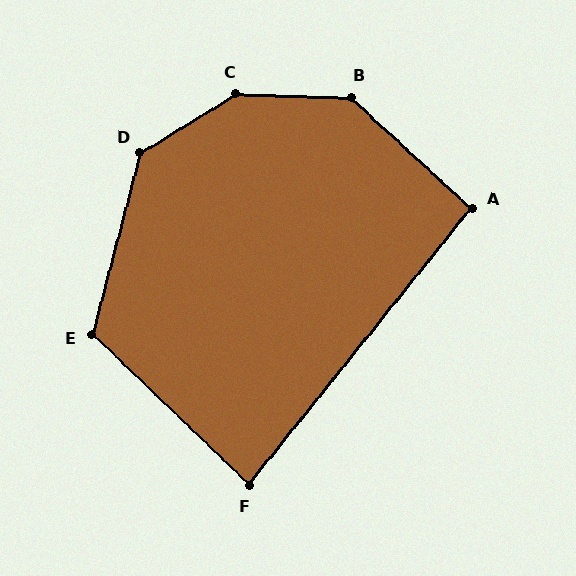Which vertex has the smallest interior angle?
F, at approximately 85 degrees.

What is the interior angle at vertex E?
Approximately 119 degrees (obtuse).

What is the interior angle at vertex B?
Approximately 139 degrees (obtuse).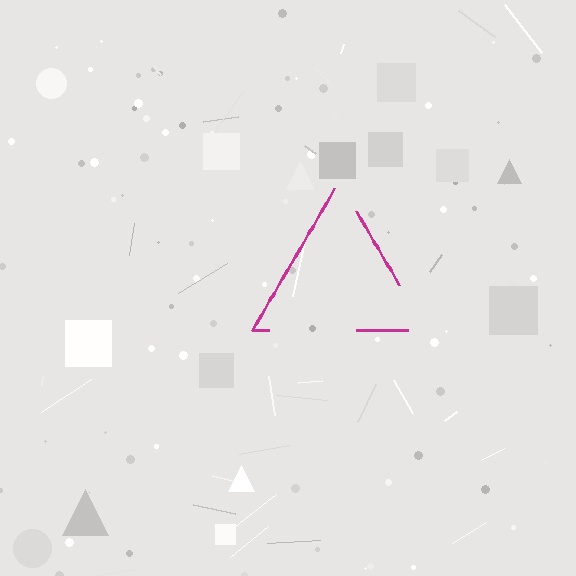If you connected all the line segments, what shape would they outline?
They would outline a triangle.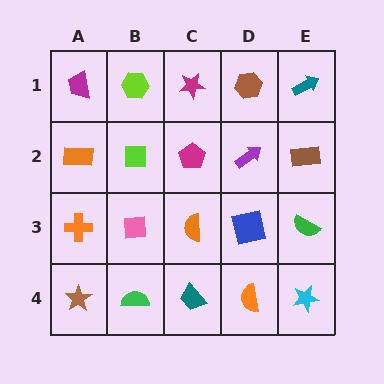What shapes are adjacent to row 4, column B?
A pink square (row 3, column B), a brown star (row 4, column A), a teal trapezoid (row 4, column C).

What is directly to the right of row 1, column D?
A teal arrow.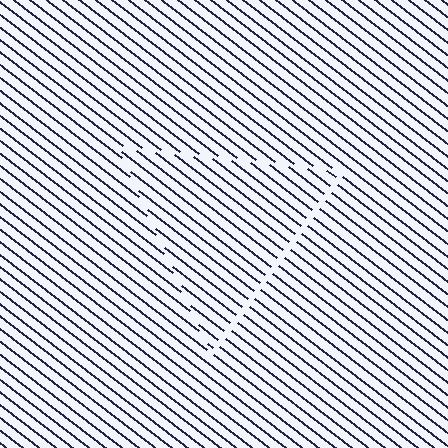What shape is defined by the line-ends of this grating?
An illusory triangle. The interior of the shape contains the same grating, shifted by half a period — the contour is defined by the phase discontinuity where line-ends from the inner and outer gratings abut.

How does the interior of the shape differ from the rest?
The interior of the shape contains the same grating, shifted by half a period — the contour is defined by the phase discontinuity where line-ends from the inner and outer gratings abut.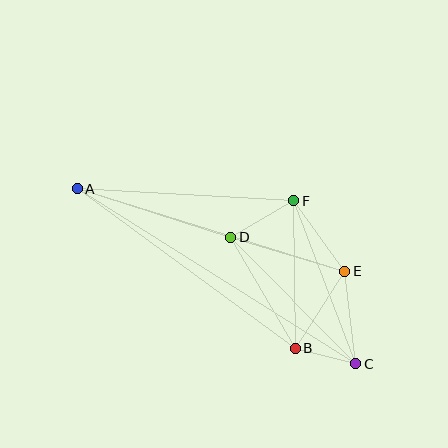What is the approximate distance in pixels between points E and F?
The distance between E and F is approximately 87 pixels.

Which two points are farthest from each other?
Points A and C are farthest from each other.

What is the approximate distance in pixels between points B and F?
The distance between B and F is approximately 147 pixels.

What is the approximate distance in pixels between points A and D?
The distance between A and D is approximately 161 pixels.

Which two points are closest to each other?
Points B and C are closest to each other.